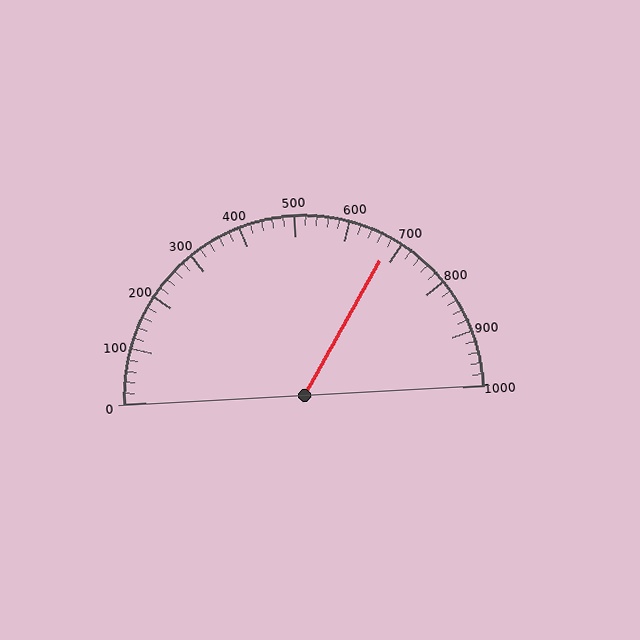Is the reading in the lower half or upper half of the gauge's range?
The reading is in the upper half of the range (0 to 1000).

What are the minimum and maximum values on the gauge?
The gauge ranges from 0 to 1000.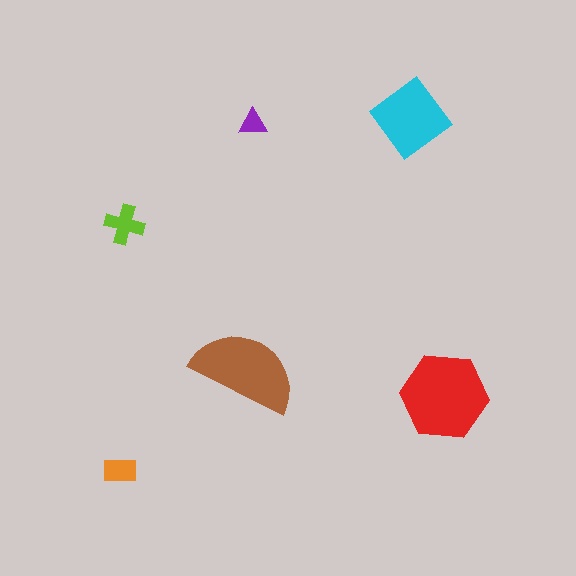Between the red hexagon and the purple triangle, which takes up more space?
The red hexagon.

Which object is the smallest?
The purple triangle.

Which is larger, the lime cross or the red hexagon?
The red hexagon.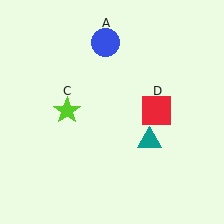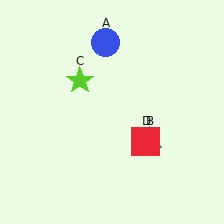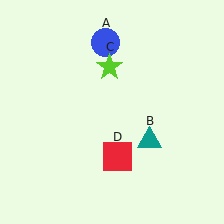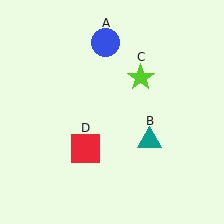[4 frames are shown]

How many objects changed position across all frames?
2 objects changed position: lime star (object C), red square (object D).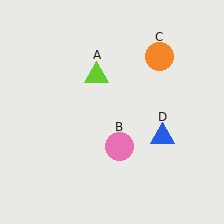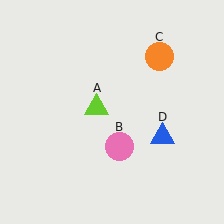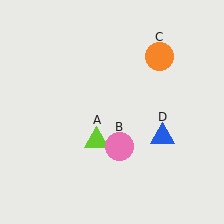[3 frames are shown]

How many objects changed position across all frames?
1 object changed position: lime triangle (object A).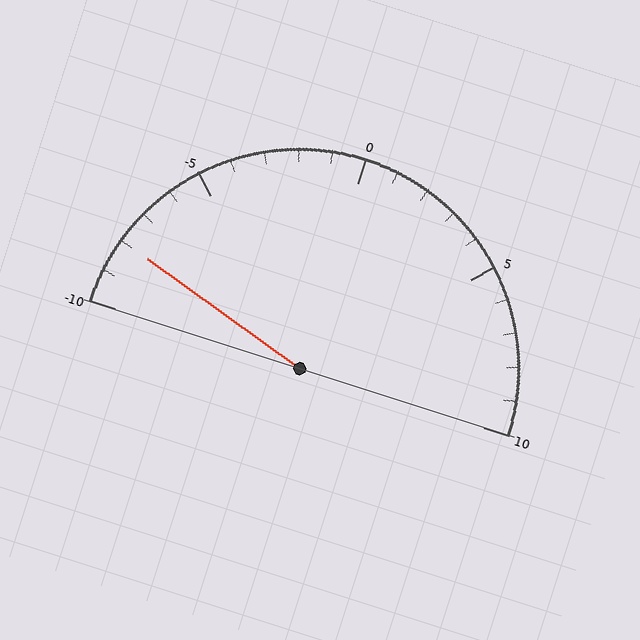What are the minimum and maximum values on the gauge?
The gauge ranges from -10 to 10.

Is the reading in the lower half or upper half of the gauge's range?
The reading is in the lower half of the range (-10 to 10).